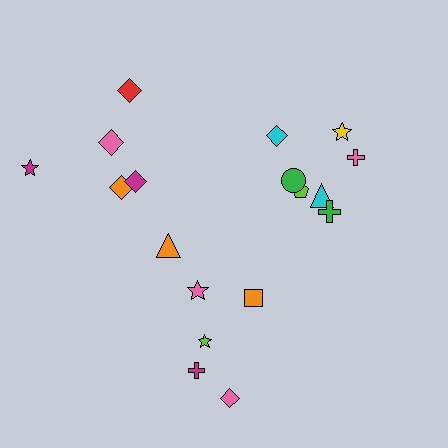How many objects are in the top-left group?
There are 5 objects.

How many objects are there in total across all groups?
There are 18 objects.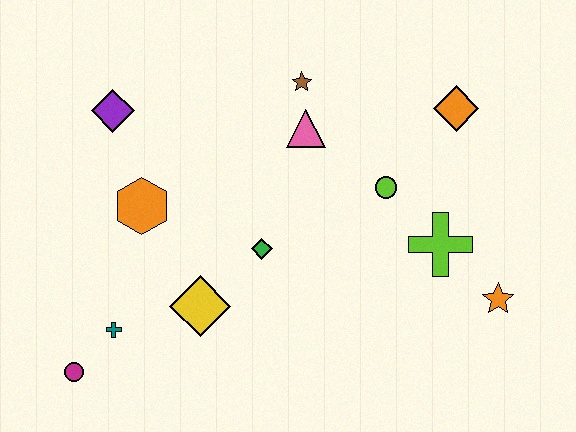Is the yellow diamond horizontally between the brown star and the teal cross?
Yes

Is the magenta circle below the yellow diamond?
Yes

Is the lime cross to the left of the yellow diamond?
No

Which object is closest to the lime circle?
The lime cross is closest to the lime circle.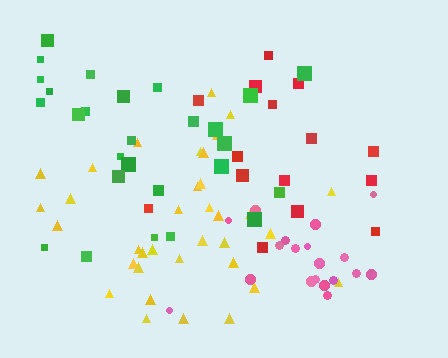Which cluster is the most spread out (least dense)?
Red.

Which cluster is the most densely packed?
Pink.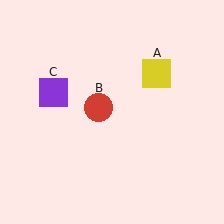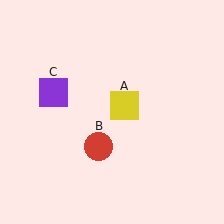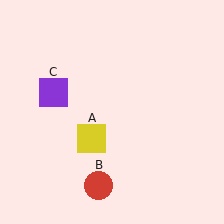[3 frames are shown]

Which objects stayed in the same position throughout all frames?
Purple square (object C) remained stationary.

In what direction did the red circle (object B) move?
The red circle (object B) moved down.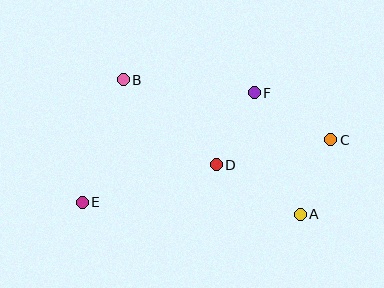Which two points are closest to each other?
Points A and C are closest to each other.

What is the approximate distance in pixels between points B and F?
The distance between B and F is approximately 132 pixels.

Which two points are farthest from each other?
Points C and E are farthest from each other.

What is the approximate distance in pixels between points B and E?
The distance between B and E is approximately 130 pixels.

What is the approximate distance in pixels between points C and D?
The distance between C and D is approximately 117 pixels.